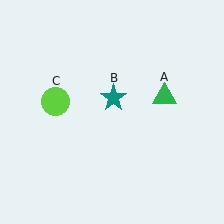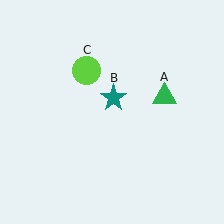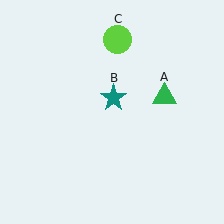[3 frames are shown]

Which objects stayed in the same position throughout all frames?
Green triangle (object A) and teal star (object B) remained stationary.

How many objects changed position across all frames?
1 object changed position: lime circle (object C).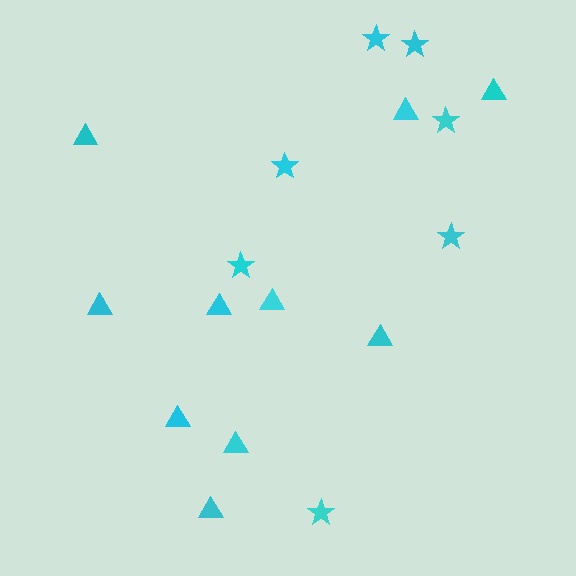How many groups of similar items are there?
There are 2 groups: one group of stars (7) and one group of triangles (10).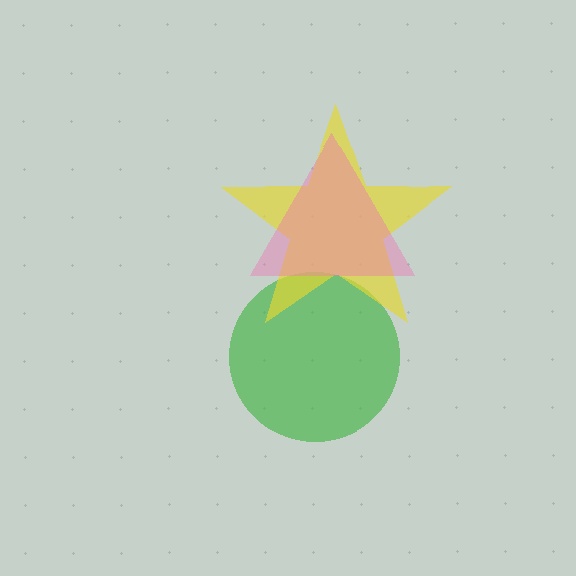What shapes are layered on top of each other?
The layered shapes are: a green circle, a yellow star, a pink triangle.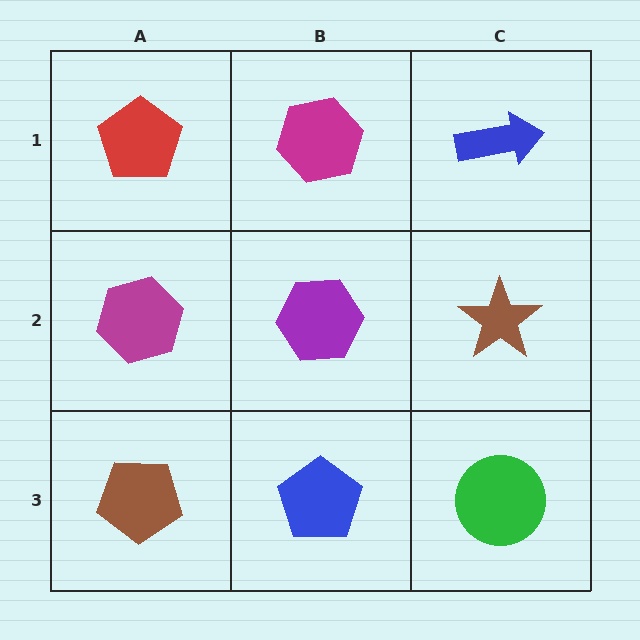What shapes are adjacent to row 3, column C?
A brown star (row 2, column C), a blue pentagon (row 3, column B).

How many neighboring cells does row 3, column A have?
2.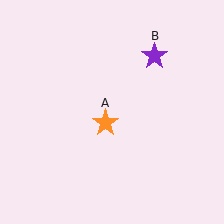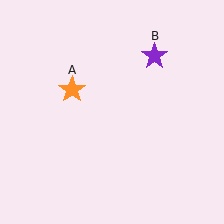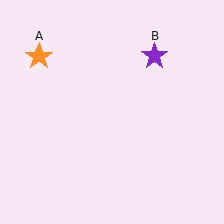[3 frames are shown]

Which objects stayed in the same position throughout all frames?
Purple star (object B) remained stationary.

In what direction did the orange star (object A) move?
The orange star (object A) moved up and to the left.